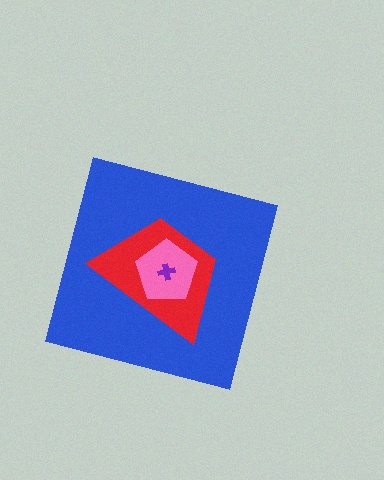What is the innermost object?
The purple cross.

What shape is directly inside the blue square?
The red trapezoid.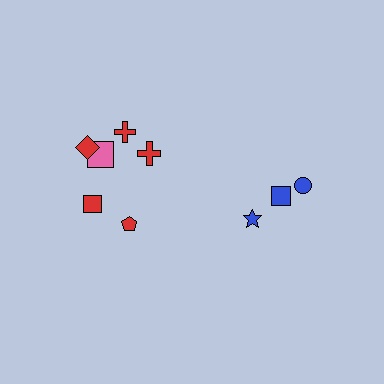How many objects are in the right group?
There are 4 objects.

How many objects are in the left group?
There are 6 objects.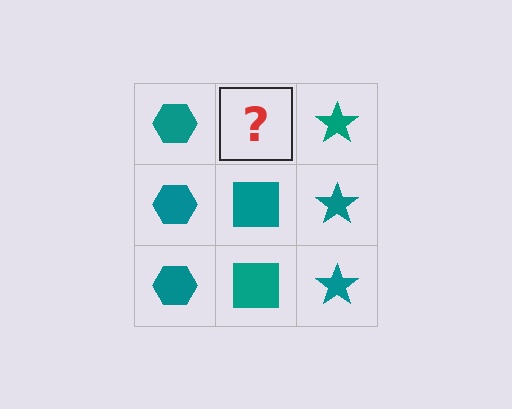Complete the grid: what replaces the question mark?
The question mark should be replaced with a teal square.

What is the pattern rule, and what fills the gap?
The rule is that each column has a consistent shape. The gap should be filled with a teal square.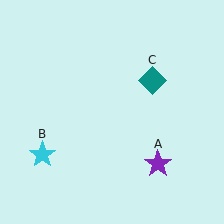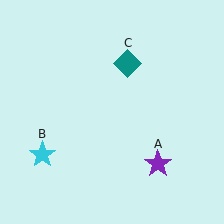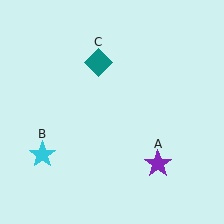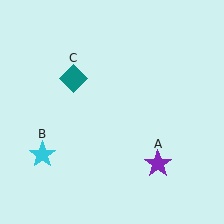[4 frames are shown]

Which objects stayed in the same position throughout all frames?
Purple star (object A) and cyan star (object B) remained stationary.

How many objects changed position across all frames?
1 object changed position: teal diamond (object C).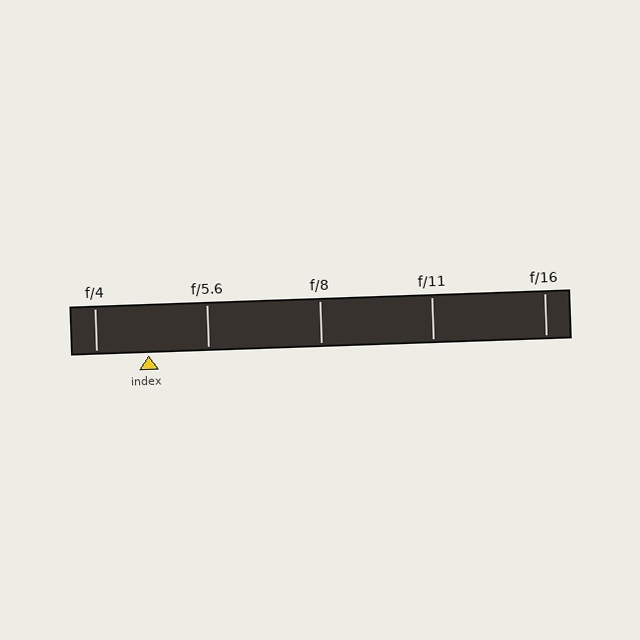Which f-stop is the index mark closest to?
The index mark is closest to f/4.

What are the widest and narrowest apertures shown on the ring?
The widest aperture shown is f/4 and the narrowest is f/16.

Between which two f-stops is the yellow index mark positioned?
The index mark is between f/4 and f/5.6.